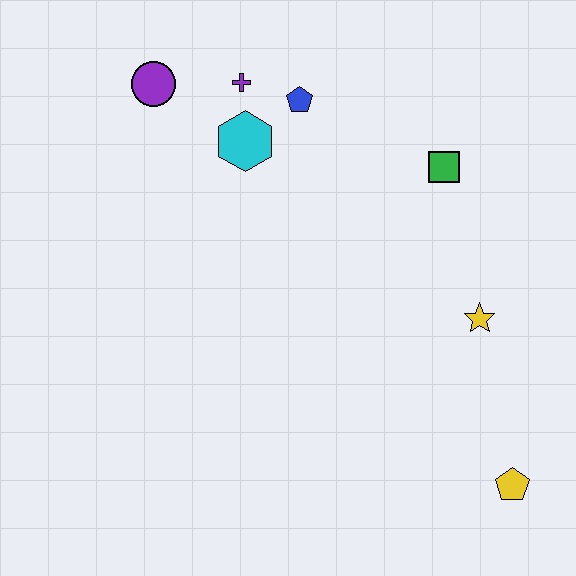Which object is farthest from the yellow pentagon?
The purple circle is farthest from the yellow pentagon.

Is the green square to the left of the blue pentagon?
No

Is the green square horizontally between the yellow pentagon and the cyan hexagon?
Yes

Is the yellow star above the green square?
No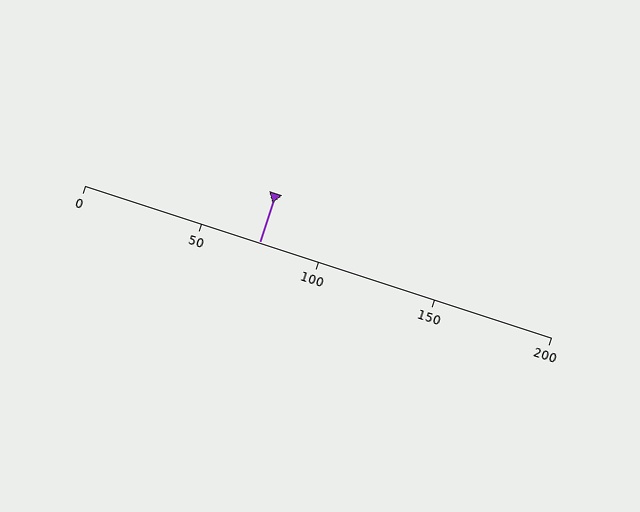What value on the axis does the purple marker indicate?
The marker indicates approximately 75.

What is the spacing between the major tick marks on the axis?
The major ticks are spaced 50 apart.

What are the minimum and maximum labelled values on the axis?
The axis runs from 0 to 200.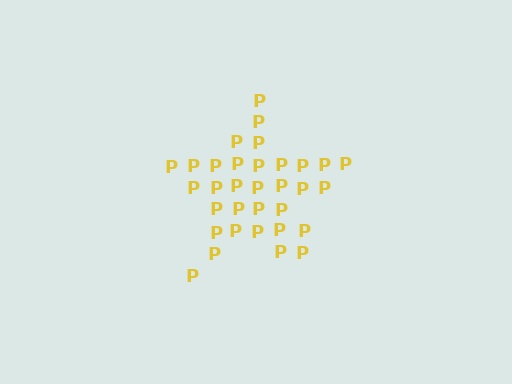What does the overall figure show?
The overall figure shows a star.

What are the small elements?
The small elements are letter P's.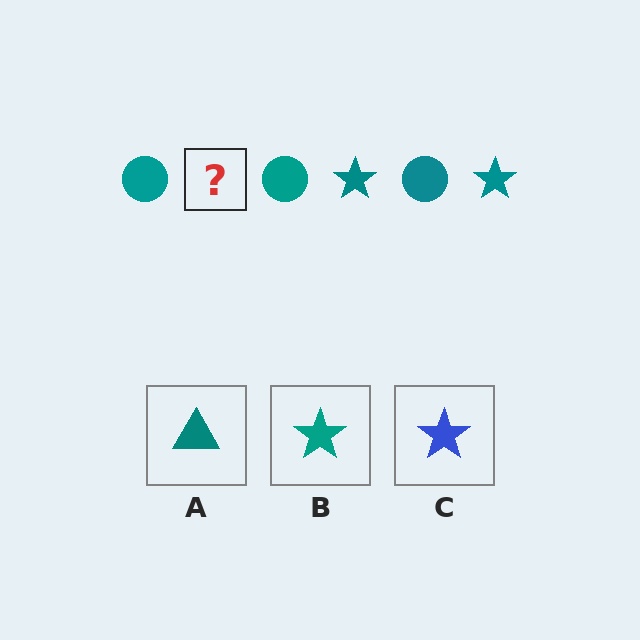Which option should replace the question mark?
Option B.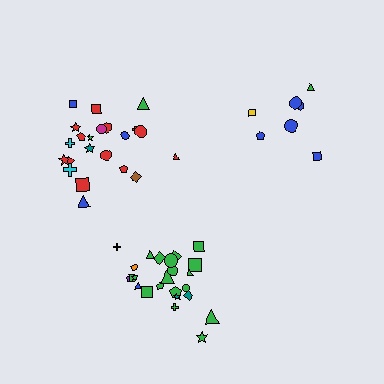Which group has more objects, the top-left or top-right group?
The top-left group.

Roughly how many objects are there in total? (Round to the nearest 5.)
Roughly 55 objects in total.